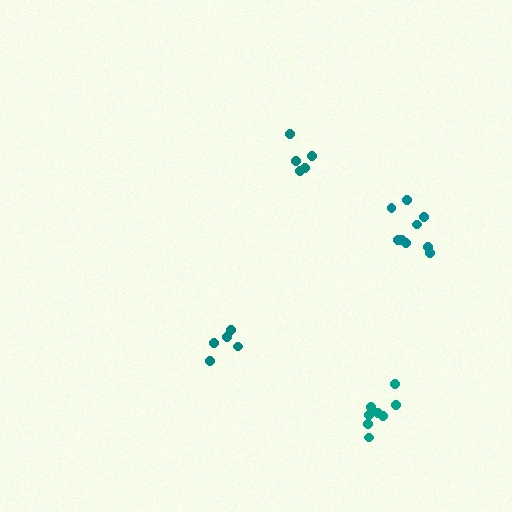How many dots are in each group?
Group 1: 5 dots, Group 2: 5 dots, Group 3: 8 dots, Group 4: 9 dots (27 total).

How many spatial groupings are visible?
There are 4 spatial groupings.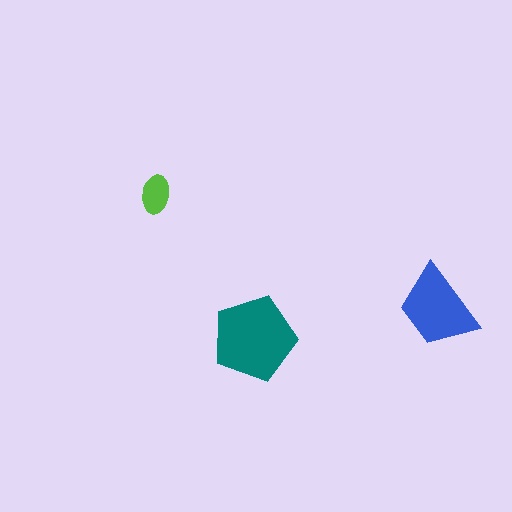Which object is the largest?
The teal pentagon.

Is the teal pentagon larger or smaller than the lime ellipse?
Larger.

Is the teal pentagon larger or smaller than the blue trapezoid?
Larger.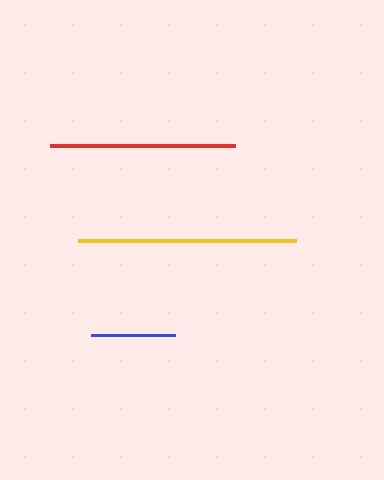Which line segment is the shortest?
The blue line is the shortest at approximately 84 pixels.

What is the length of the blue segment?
The blue segment is approximately 84 pixels long.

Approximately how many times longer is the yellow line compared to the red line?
The yellow line is approximately 1.2 times the length of the red line.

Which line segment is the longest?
The yellow line is the longest at approximately 218 pixels.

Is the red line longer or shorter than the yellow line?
The yellow line is longer than the red line.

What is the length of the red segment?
The red segment is approximately 185 pixels long.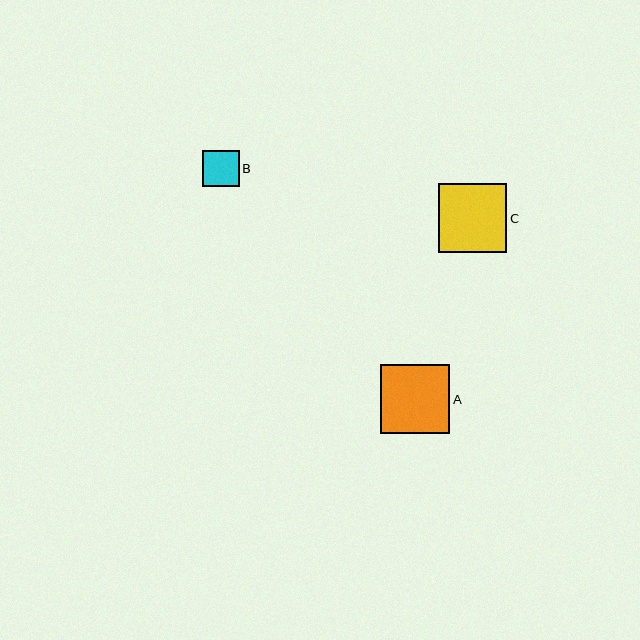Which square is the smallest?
Square B is the smallest with a size of approximately 37 pixels.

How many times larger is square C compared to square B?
Square C is approximately 1.9 times the size of square B.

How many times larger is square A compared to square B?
Square A is approximately 1.9 times the size of square B.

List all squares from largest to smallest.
From largest to smallest: A, C, B.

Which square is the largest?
Square A is the largest with a size of approximately 69 pixels.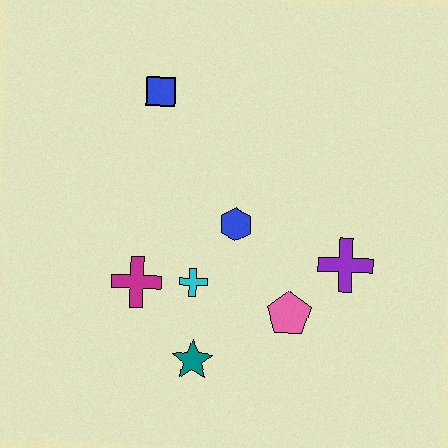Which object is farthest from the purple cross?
The blue square is farthest from the purple cross.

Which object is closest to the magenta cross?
The cyan cross is closest to the magenta cross.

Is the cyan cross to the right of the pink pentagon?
No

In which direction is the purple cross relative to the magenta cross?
The purple cross is to the right of the magenta cross.